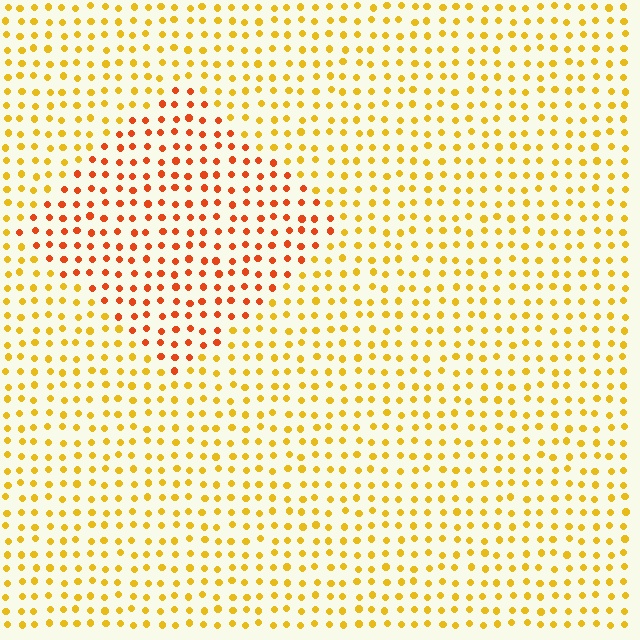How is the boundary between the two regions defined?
The boundary is defined purely by a slight shift in hue (about 35 degrees). Spacing, size, and orientation are identical on both sides.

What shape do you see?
I see a diamond.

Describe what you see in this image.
The image is filled with small yellow elements in a uniform arrangement. A diamond-shaped region is visible where the elements are tinted to a slightly different hue, forming a subtle color boundary.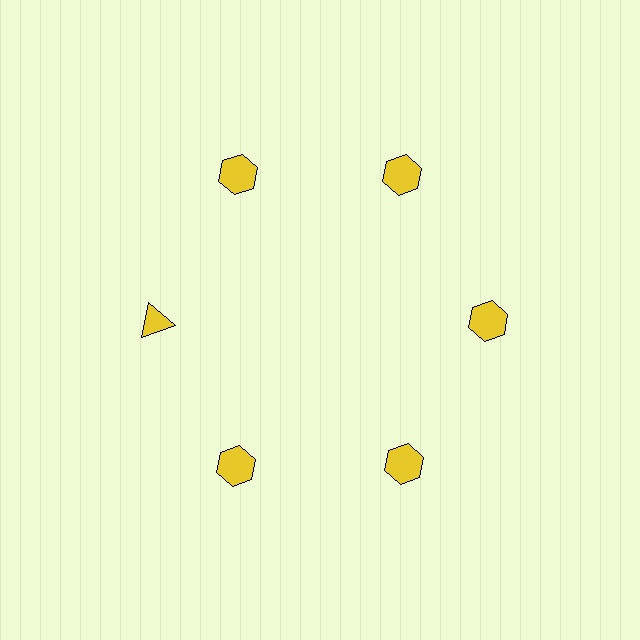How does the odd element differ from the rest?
It has a different shape: triangle instead of hexagon.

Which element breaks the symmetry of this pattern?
The yellow triangle at roughly the 9 o'clock position breaks the symmetry. All other shapes are yellow hexagons.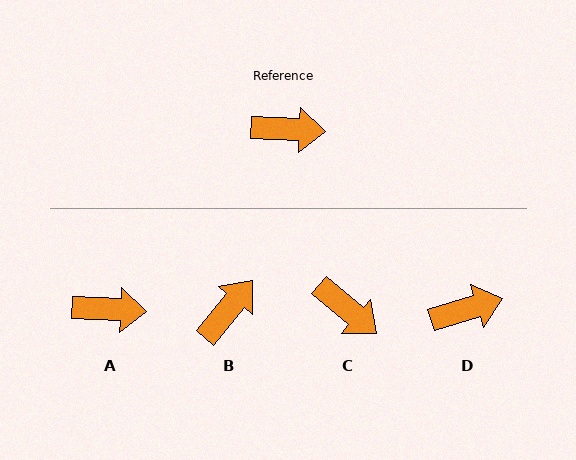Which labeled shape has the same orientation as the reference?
A.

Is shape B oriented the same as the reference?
No, it is off by about 54 degrees.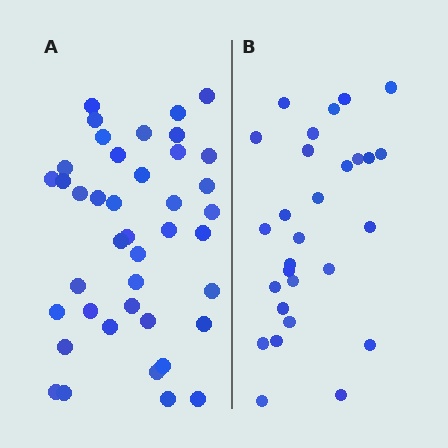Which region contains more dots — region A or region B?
Region A (the left region) has more dots.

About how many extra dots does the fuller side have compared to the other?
Region A has approximately 15 more dots than region B.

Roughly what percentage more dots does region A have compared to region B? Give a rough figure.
About 45% more.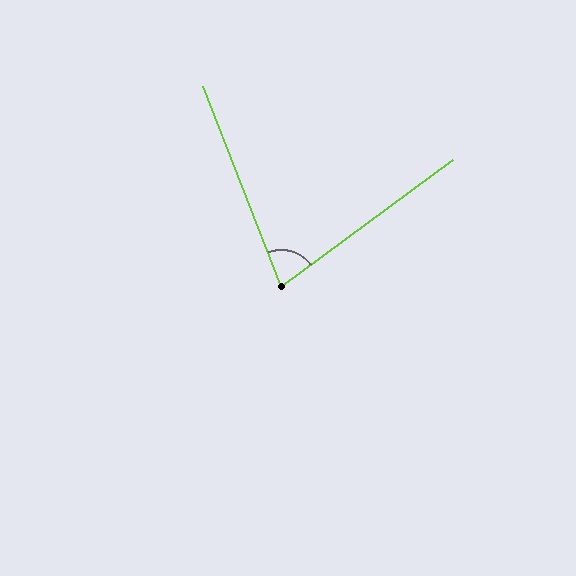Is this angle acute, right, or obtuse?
It is acute.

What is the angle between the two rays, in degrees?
Approximately 75 degrees.